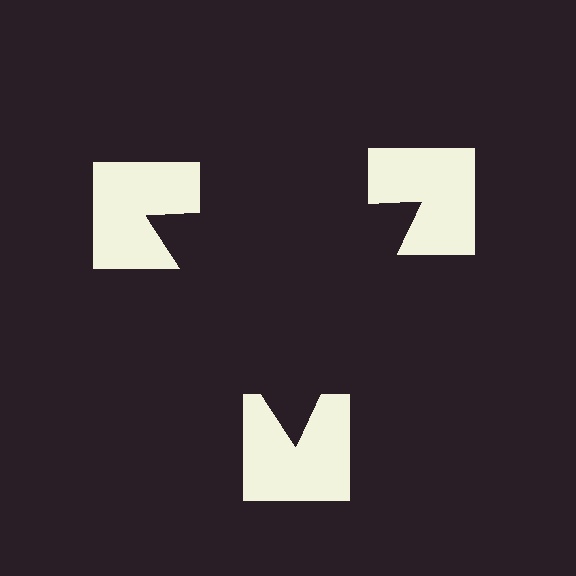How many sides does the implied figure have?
3 sides.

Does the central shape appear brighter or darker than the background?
It typically appears slightly darker than the background, even though no actual brightness change is drawn.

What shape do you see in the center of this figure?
An illusory triangle — its edges are inferred from the aligned wedge cuts in the notched squares, not physically drawn.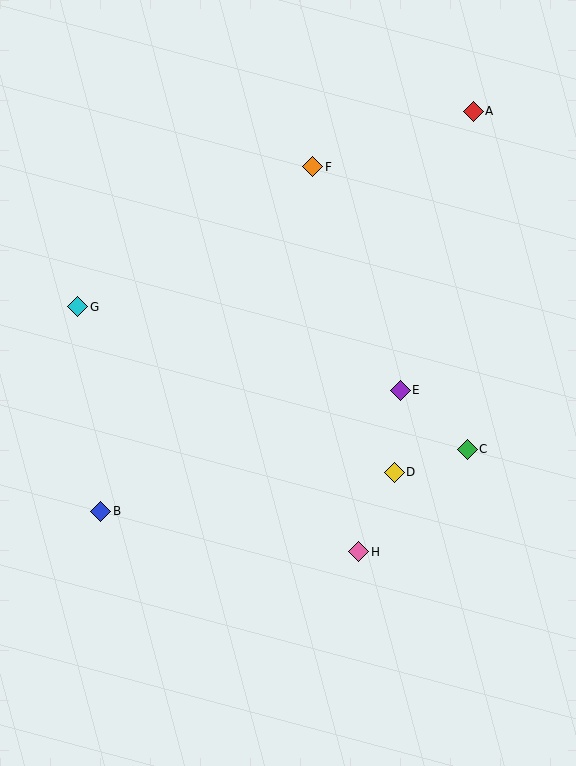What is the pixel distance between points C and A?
The distance between C and A is 338 pixels.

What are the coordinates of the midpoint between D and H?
The midpoint between D and H is at (376, 512).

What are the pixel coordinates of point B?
Point B is at (101, 511).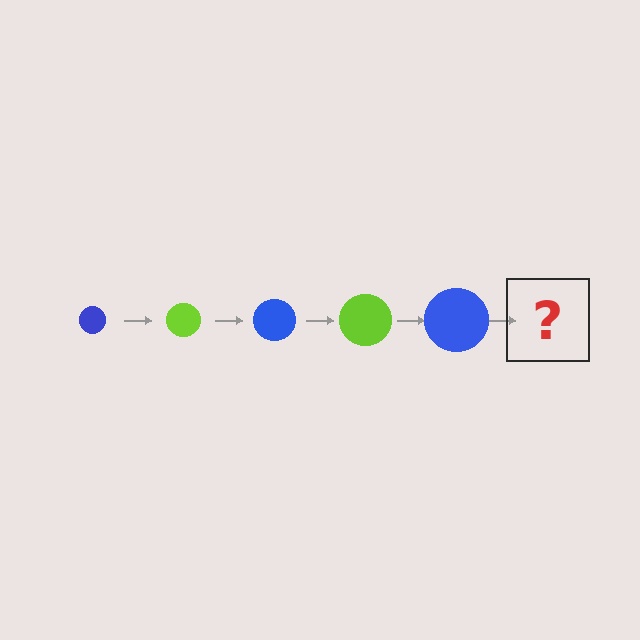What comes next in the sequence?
The next element should be a lime circle, larger than the previous one.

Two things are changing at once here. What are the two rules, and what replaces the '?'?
The two rules are that the circle grows larger each step and the color cycles through blue and lime. The '?' should be a lime circle, larger than the previous one.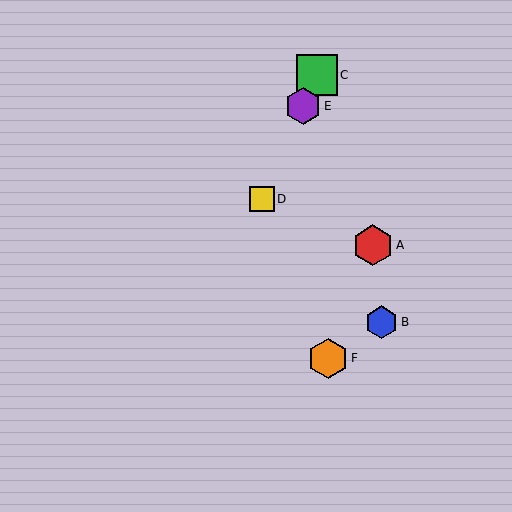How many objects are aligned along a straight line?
3 objects (C, D, E) are aligned along a straight line.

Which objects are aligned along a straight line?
Objects C, D, E are aligned along a straight line.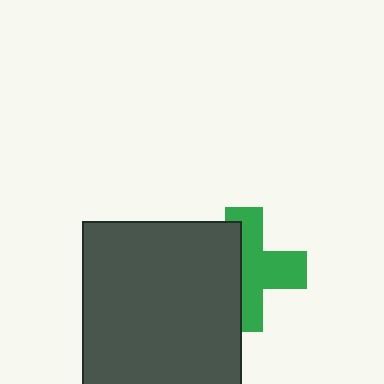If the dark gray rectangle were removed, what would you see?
You would see the complete green cross.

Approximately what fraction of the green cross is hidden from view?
Roughly 43% of the green cross is hidden behind the dark gray rectangle.